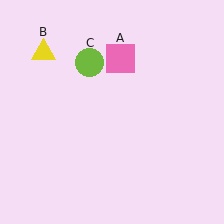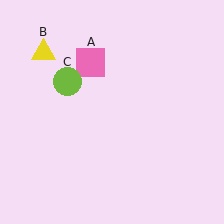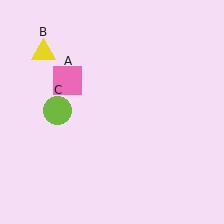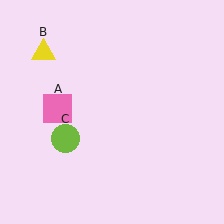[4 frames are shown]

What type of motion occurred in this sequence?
The pink square (object A), lime circle (object C) rotated counterclockwise around the center of the scene.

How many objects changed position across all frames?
2 objects changed position: pink square (object A), lime circle (object C).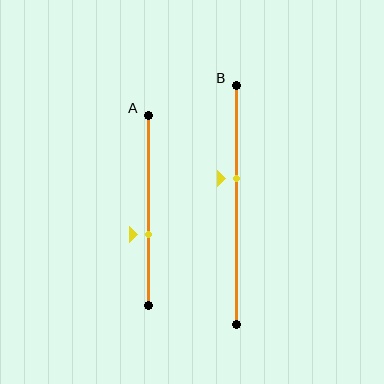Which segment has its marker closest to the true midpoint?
Segment B has its marker closest to the true midpoint.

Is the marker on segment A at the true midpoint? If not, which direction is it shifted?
No, the marker on segment A is shifted downward by about 13% of the segment length.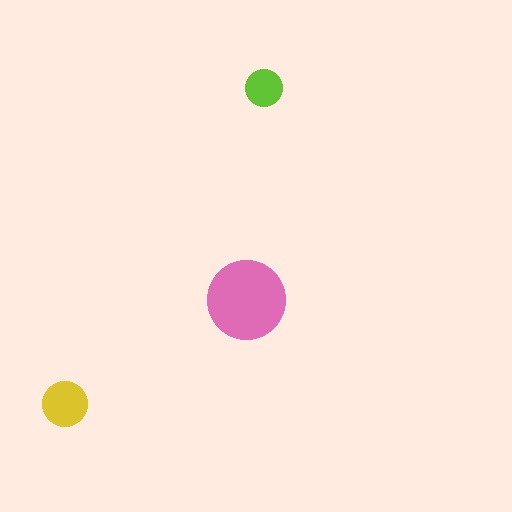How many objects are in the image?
There are 3 objects in the image.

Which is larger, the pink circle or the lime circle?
The pink one.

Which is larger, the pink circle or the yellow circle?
The pink one.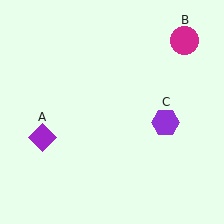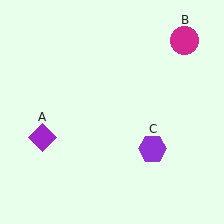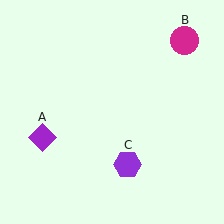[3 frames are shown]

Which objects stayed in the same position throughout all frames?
Purple diamond (object A) and magenta circle (object B) remained stationary.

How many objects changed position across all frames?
1 object changed position: purple hexagon (object C).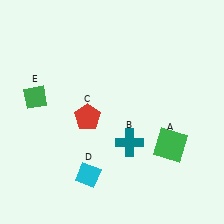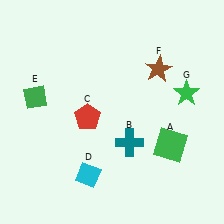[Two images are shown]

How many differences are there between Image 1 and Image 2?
There are 2 differences between the two images.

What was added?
A brown star (F), a green star (G) were added in Image 2.